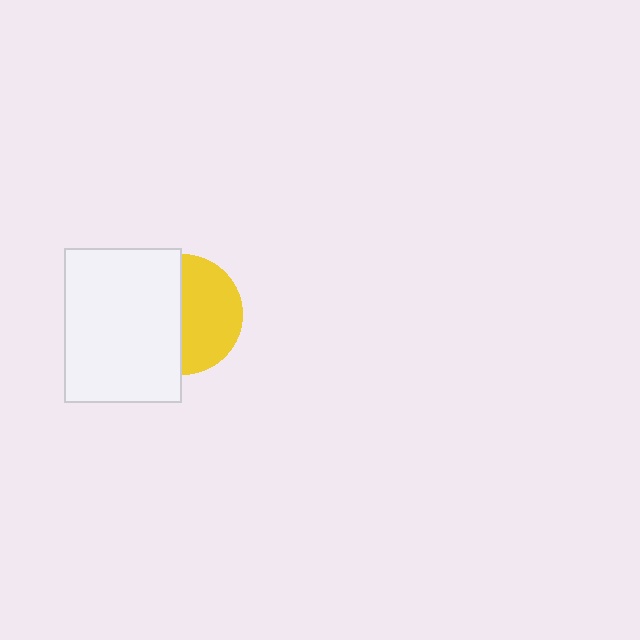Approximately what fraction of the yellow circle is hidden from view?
Roughly 49% of the yellow circle is hidden behind the white rectangle.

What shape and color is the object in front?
The object in front is a white rectangle.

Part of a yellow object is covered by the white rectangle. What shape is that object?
It is a circle.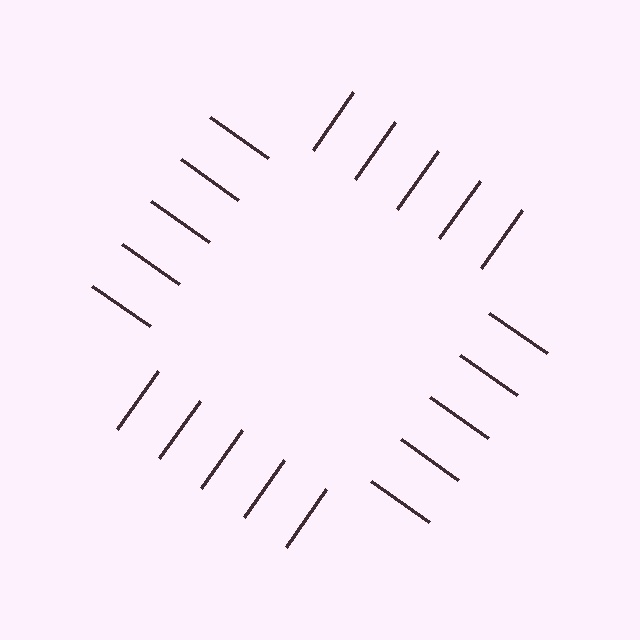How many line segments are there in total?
20 — 5 along each of the 4 edges.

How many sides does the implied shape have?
4 sides — the line-ends trace a square.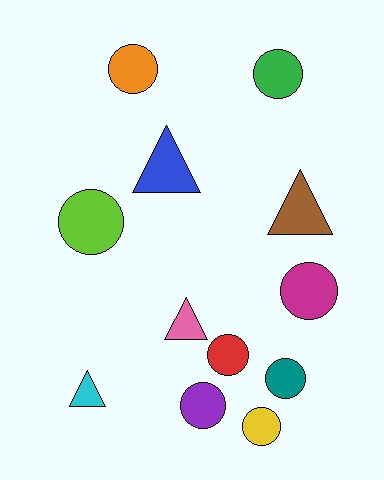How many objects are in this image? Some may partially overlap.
There are 12 objects.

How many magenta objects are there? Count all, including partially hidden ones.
There is 1 magenta object.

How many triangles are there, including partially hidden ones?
There are 4 triangles.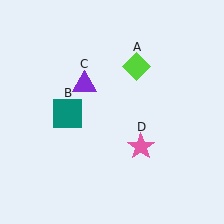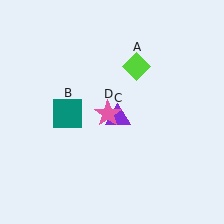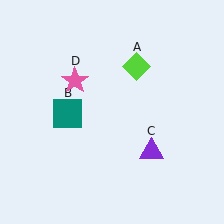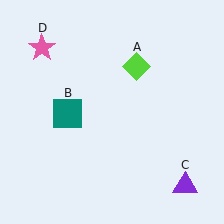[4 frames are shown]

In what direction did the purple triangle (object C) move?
The purple triangle (object C) moved down and to the right.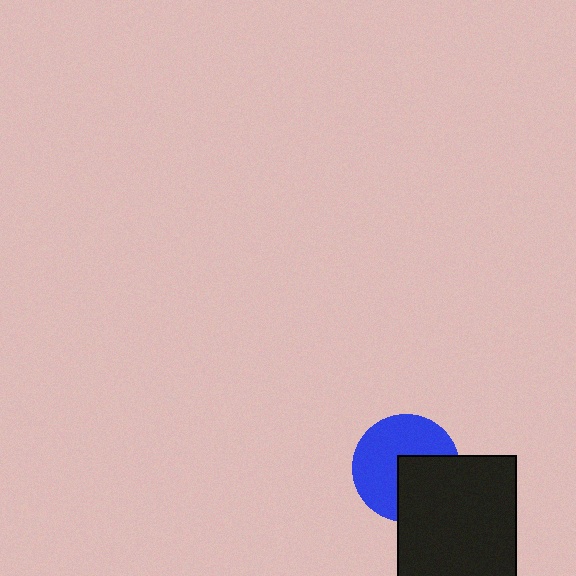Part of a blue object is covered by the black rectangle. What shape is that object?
It is a circle.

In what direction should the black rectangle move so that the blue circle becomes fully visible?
The black rectangle should move toward the lower-right. That is the shortest direction to clear the overlap and leave the blue circle fully visible.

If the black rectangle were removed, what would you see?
You would see the complete blue circle.